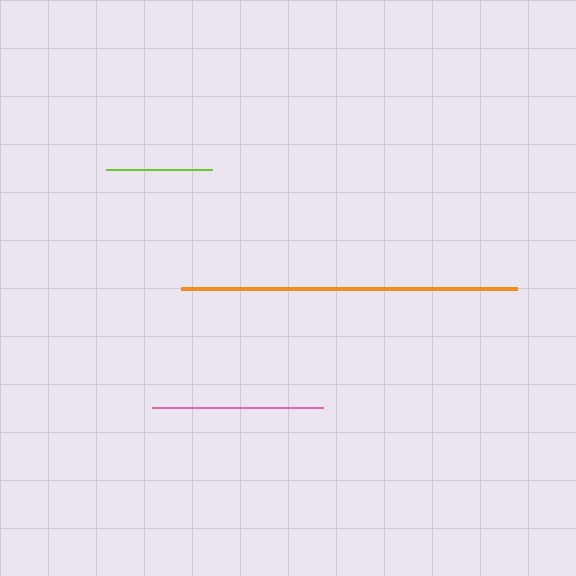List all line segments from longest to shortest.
From longest to shortest: orange, pink, lime.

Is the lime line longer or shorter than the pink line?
The pink line is longer than the lime line.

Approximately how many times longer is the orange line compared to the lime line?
The orange line is approximately 3.2 times the length of the lime line.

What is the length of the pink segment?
The pink segment is approximately 171 pixels long.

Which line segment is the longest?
The orange line is the longest at approximately 336 pixels.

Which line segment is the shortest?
The lime line is the shortest at approximately 106 pixels.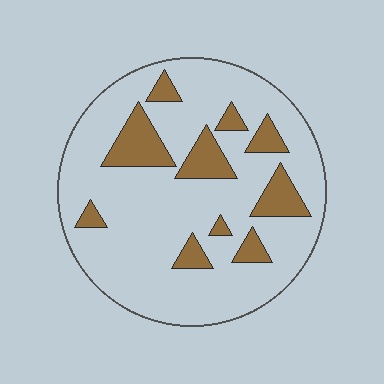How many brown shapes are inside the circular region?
10.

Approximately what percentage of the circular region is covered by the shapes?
Approximately 20%.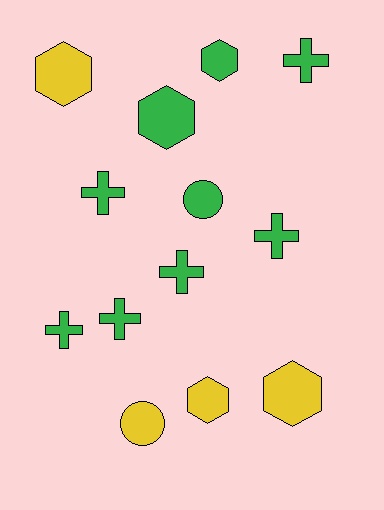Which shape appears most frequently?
Cross, with 6 objects.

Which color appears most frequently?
Green, with 9 objects.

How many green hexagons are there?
There are 2 green hexagons.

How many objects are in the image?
There are 13 objects.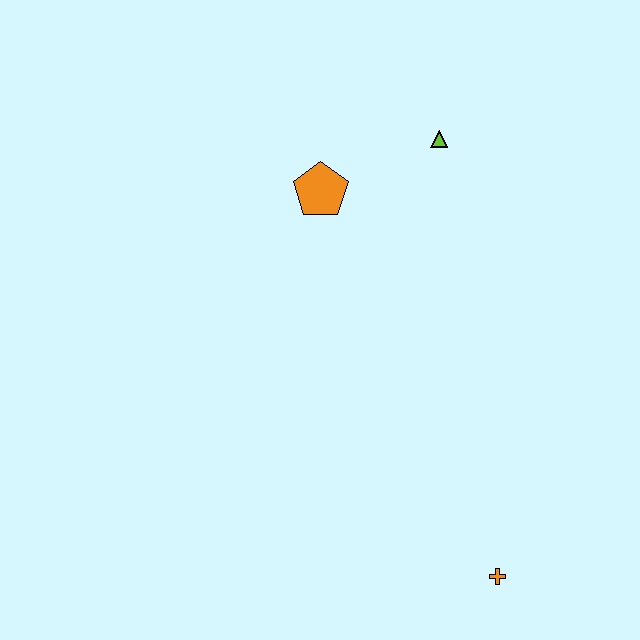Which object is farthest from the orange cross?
The lime triangle is farthest from the orange cross.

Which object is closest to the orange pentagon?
The lime triangle is closest to the orange pentagon.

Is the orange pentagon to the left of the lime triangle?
Yes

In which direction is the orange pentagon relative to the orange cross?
The orange pentagon is above the orange cross.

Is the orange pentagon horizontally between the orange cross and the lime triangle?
No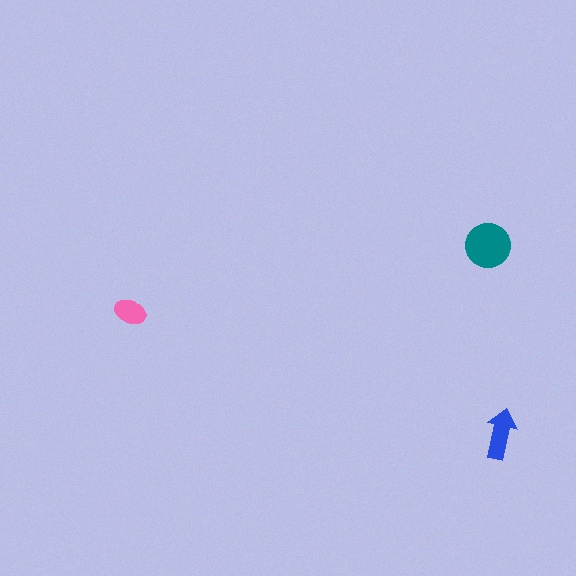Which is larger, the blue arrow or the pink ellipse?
The blue arrow.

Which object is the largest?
The teal circle.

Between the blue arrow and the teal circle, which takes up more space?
The teal circle.